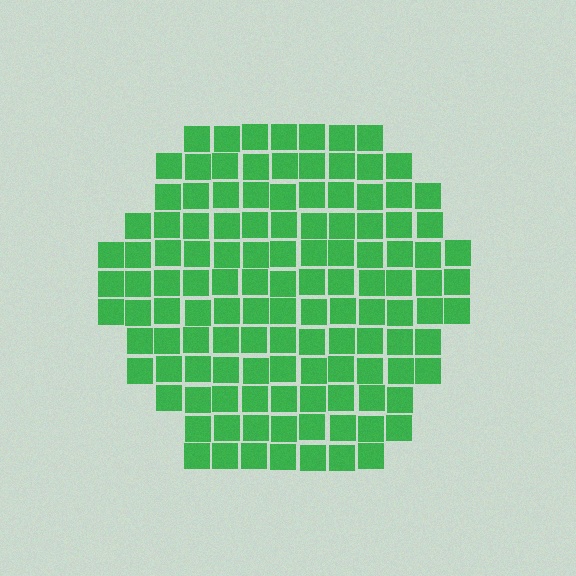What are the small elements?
The small elements are squares.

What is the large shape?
The large shape is a hexagon.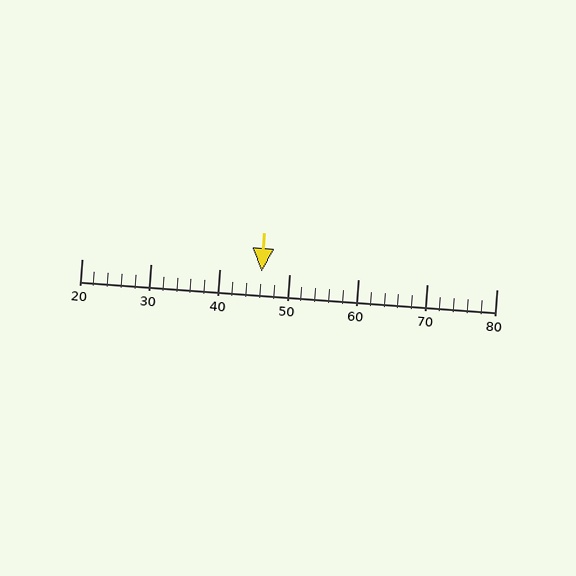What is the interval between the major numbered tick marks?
The major tick marks are spaced 10 units apart.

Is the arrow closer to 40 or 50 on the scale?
The arrow is closer to 50.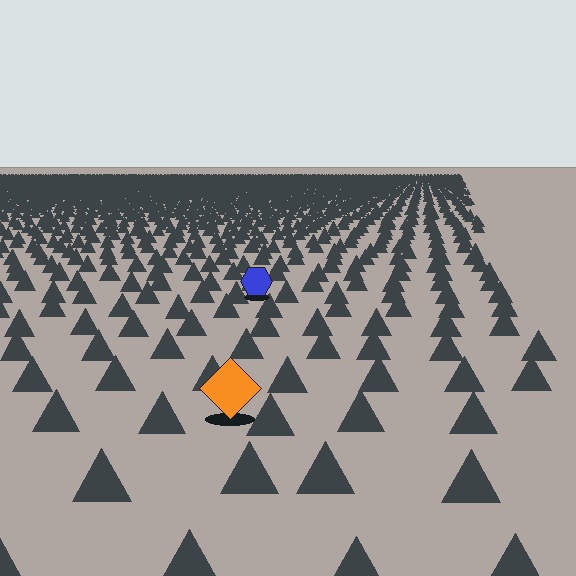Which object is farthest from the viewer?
The blue hexagon is farthest from the viewer. It appears smaller and the ground texture around it is denser.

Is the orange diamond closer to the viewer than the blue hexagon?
Yes. The orange diamond is closer — you can tell from the texture gradient: the ground texture is coarser near it.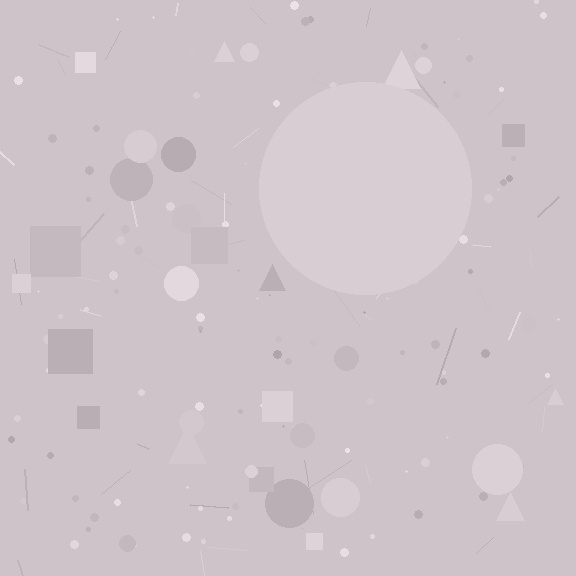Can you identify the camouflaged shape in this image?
The camouflaged shape is a circle.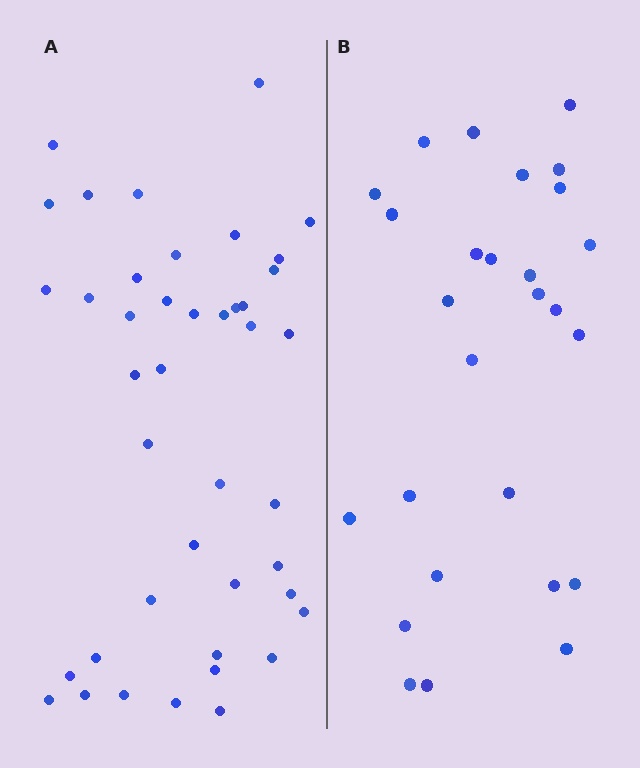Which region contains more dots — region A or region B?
Region A (the left region) has more dots.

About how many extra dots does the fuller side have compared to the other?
Region A has approximately 15 more dots than region B.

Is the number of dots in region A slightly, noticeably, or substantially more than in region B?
Region A has substantially more. The ratio is roughly 1.6 to 1.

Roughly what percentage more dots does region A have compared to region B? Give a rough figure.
About 55% more.